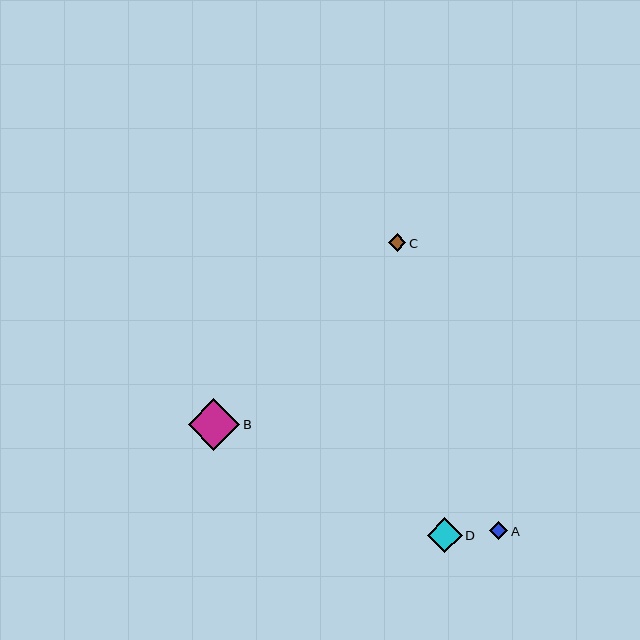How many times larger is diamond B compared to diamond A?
Diamond B is approximately 3.0 times the size of diamond A.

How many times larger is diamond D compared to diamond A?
Diamond D is approximately 2.0 times the size of diamond A.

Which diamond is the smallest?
Diamond C is the smallest with a size of approximately 17 pixels.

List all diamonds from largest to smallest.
From largest to smallest: B, D, A, C.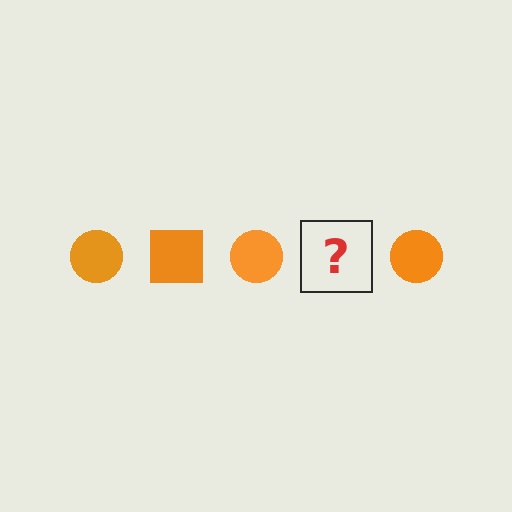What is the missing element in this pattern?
The missing element is an orange square.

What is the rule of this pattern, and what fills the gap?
The rule is that the pattern cycles through circle, square shapes in orange. The gap should be filled with an orange square.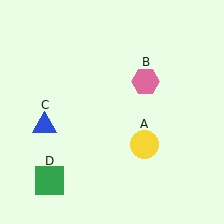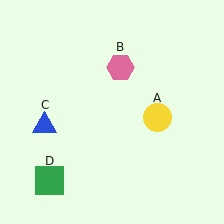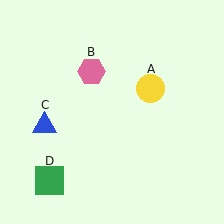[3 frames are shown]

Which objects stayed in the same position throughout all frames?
Blue triangle (object C) and green square (object D) remained stationary.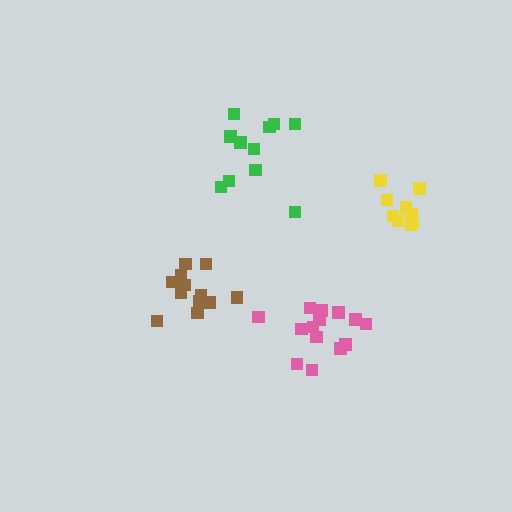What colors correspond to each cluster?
The clusters are colored: green, brown, pink, yellow.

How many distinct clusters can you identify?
There are 4 distinct clusters.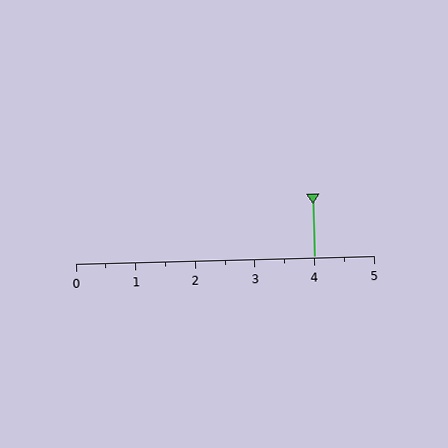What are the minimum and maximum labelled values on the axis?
The axis runs from 0 to 5.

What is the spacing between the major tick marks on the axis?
The major ticks are spaced 1 apart.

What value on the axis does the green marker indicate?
The marker indicates approximately 4.